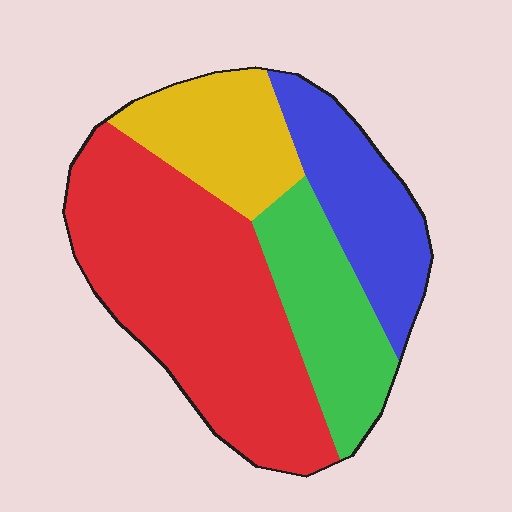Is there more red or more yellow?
Red.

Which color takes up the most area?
Red, at roughly 45%.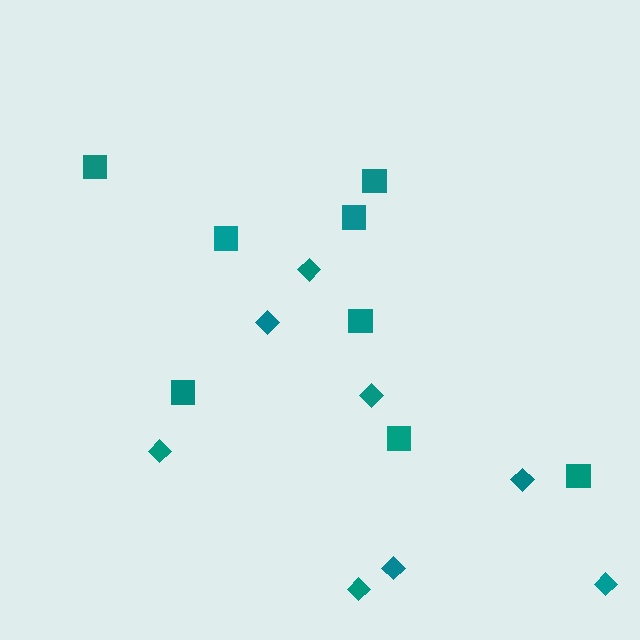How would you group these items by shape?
There are 2 groups: one group of diamonds (8) and one group of squares (8).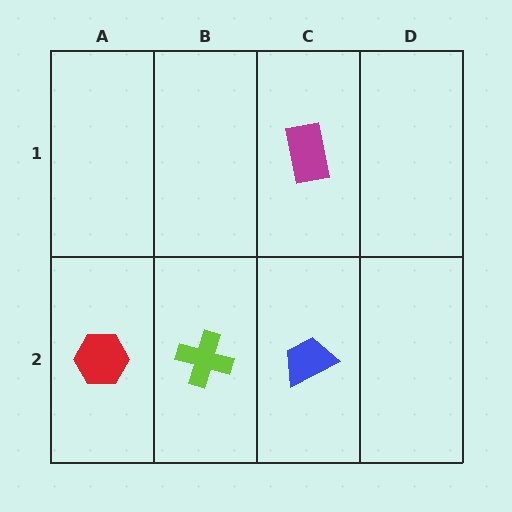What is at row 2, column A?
A red hexagon.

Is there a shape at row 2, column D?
No, that cell is empty.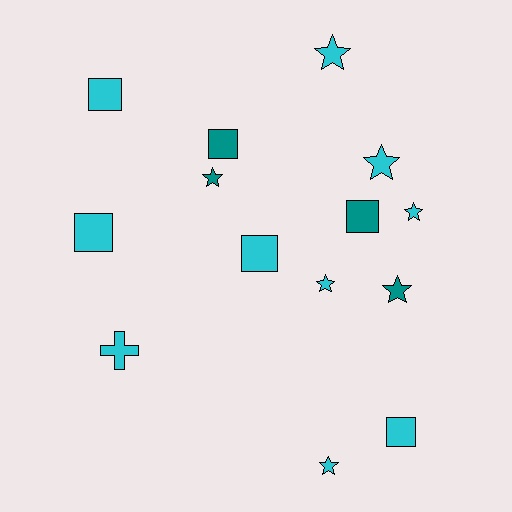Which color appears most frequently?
Cyan, with 10 objects.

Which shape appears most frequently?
Star, with 7 objects.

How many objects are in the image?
There are 14 objects.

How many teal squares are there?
There are 2 teal squares.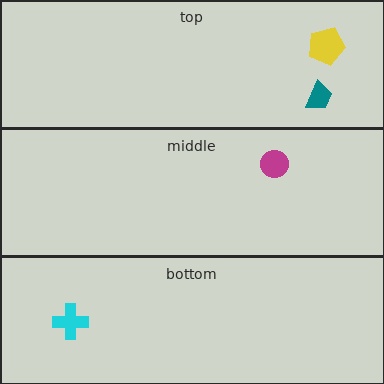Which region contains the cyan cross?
The bottom region.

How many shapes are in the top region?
2.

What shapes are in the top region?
The teal trapezoid, the yellow pentagon.